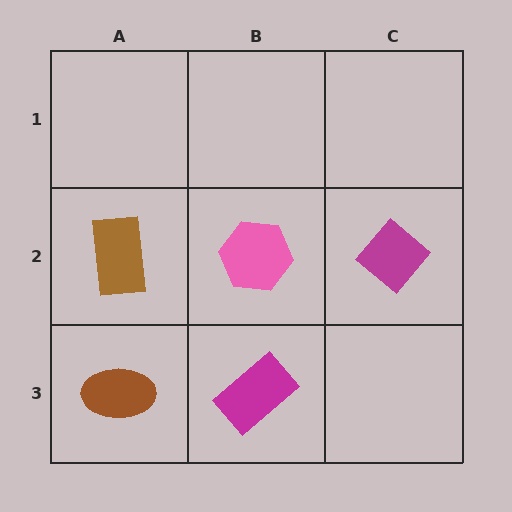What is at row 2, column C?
A magenta diamond.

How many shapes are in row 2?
3 shapes.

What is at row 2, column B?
A pink hexagon.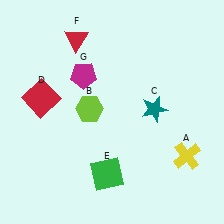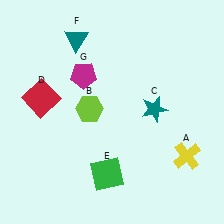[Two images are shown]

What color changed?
The triangle (F) changed from red in Image 1 to teal in Image 2.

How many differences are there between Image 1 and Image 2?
There is 1 difference between the two images.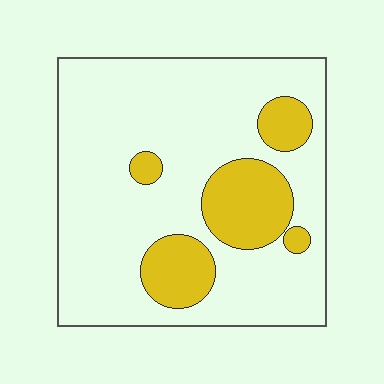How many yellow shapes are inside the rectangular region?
5.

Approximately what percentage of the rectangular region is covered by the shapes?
Approximately 20%.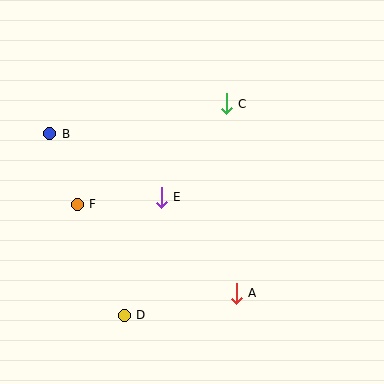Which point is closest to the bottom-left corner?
Point D is closest to the bottom-left corner.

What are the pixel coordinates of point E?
Point E is at (161, 197).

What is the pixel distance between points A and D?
The distance between A and D is 114 pixels.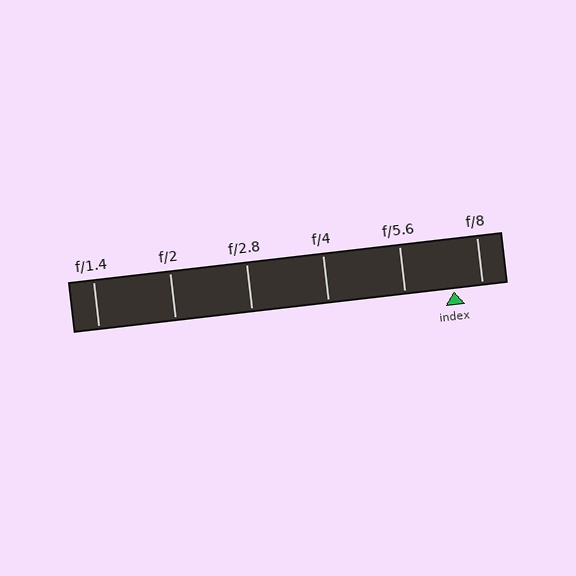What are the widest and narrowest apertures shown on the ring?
The widest aperture shown is f/1.4 and the narrowest is f/8.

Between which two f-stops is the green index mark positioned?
The index mark is between f/5.6 and f/8.